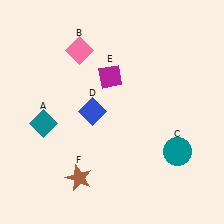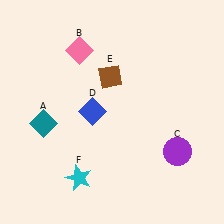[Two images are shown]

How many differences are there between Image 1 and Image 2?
There are 3 differences between the two images.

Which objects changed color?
C changed from teal to purple. E changed from magenta to brown. F changed from brown to cyan.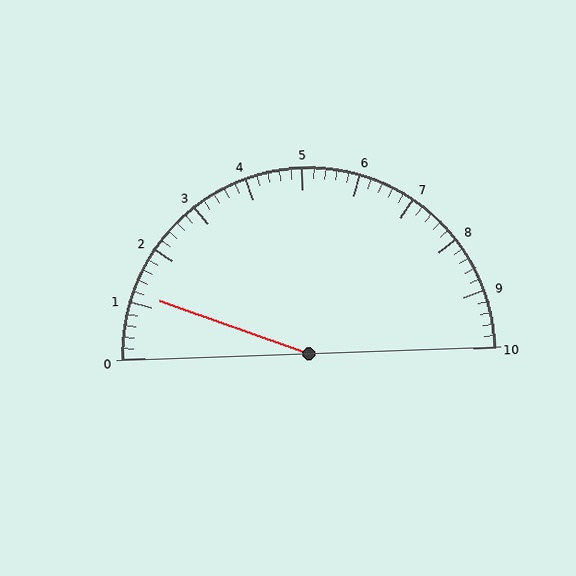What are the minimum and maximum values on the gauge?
The gauge ranges from 0 to 10.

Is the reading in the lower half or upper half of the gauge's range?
The reading is in the lower half of the range (0 to 10).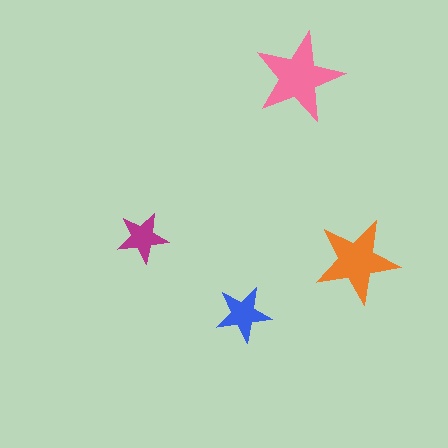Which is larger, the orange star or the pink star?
The pink one.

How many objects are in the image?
There are 4 objects in the image.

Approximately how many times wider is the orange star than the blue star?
About 1.5 times wider.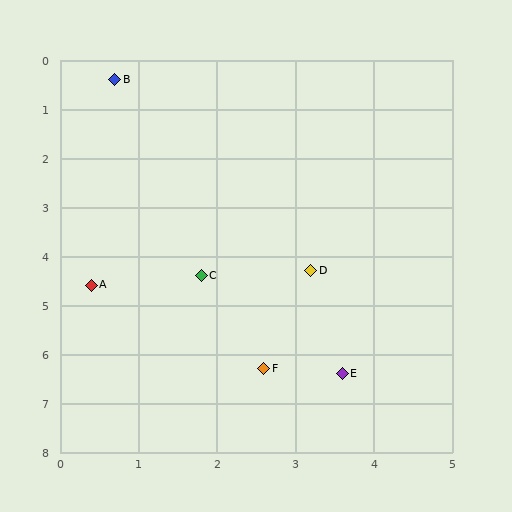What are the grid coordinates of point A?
Point A is at approximately (0.4, 4.6).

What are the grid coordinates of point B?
Point B is at approximately (0.7, 0.4).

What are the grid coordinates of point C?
Point C is at approximately (1.8, 4.4).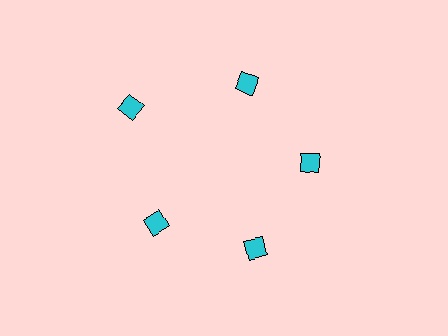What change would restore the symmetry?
The symmetry would be restored by moving it inward, back onto the ring so that all 5 squares sit at equal angles and equal distance from the center.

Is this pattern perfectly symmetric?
No. The 5 cyan squares are arranged in a ring, but one element near the 10 o'clock position is pushed outward from the center, breaking the 5-fold rotational symmetry.